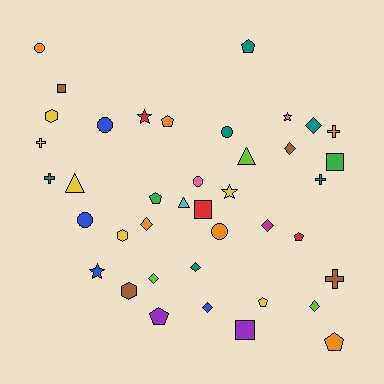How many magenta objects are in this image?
There is 1 magenta object.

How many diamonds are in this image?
There are 8 diamonds.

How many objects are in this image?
There are 40 objects.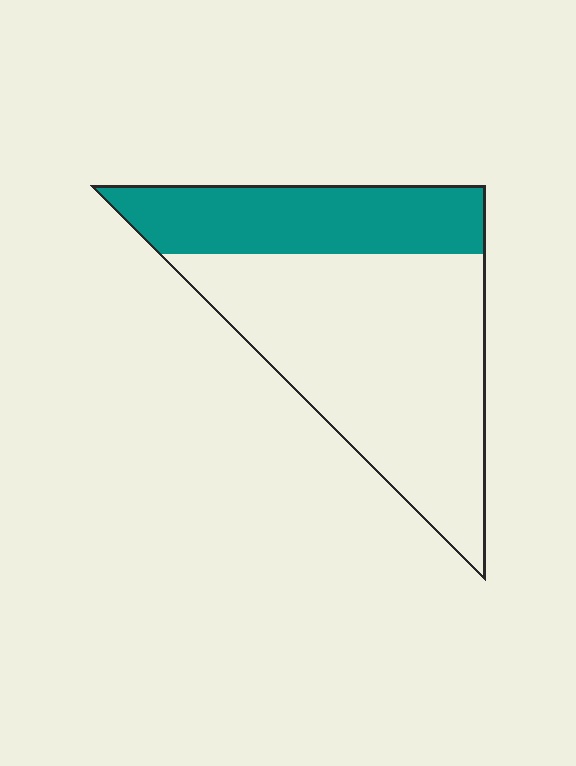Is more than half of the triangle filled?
No.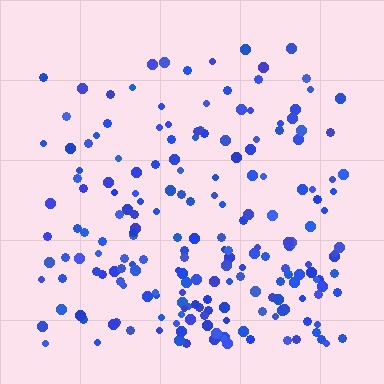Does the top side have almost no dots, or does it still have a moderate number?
Still a moderate number, just noticeably fewer than the bottom.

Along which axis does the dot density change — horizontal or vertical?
Vertical.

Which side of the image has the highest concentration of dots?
The bottom.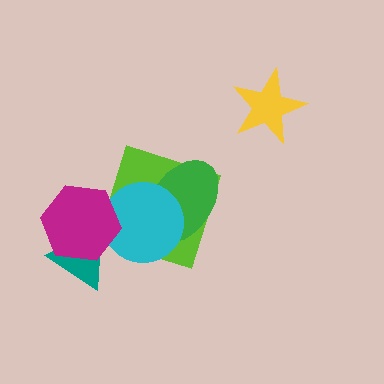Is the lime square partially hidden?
Yes, it is partially covered by another shape.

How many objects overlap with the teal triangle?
1 object overlaps with the teal triangle.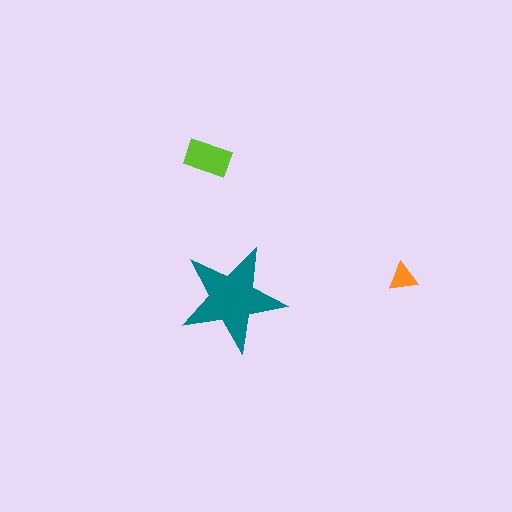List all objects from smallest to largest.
The orange triangle, the lime rectangle, the teal star.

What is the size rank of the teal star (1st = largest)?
1st.